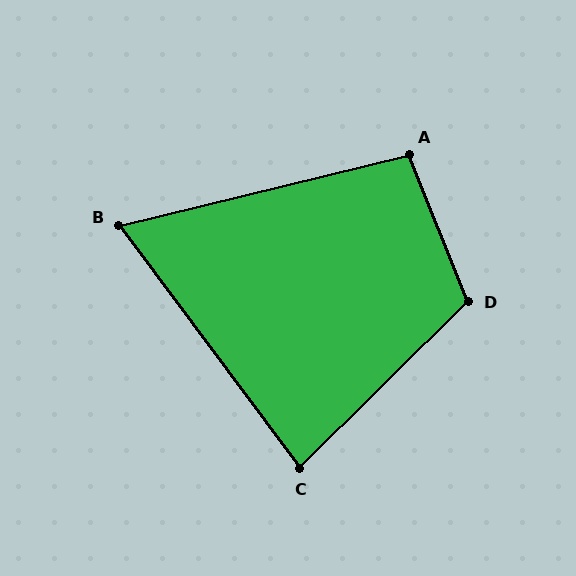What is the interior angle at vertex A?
Approximately 98 degrees (obtuse).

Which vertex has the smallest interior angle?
B, at approximately 67 degrees.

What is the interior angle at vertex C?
Approximately 82 degrees (acute).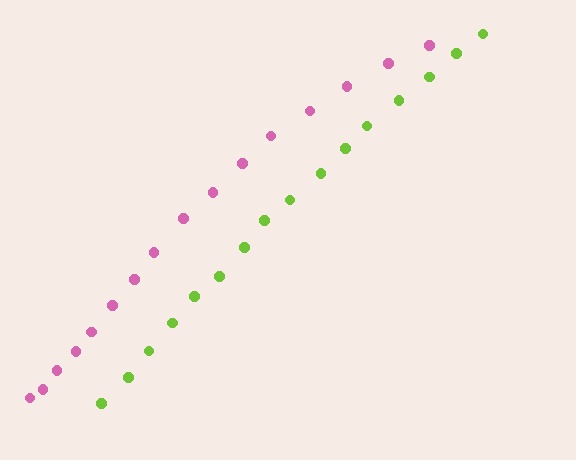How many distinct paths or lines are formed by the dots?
There are 2 distinct paths.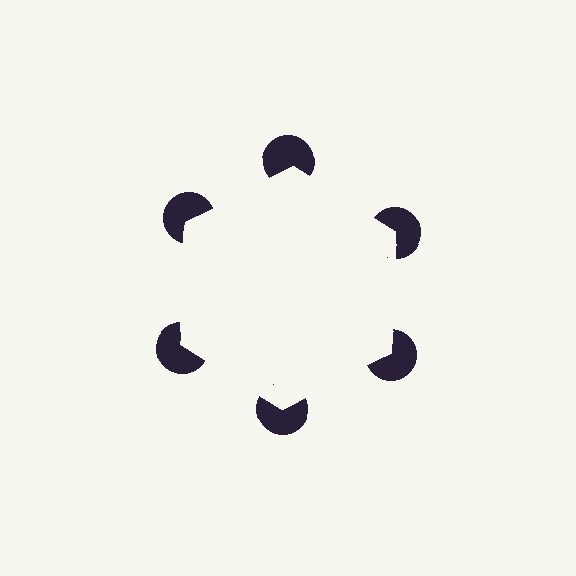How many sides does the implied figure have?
6 sides.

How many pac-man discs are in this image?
There are 6 — one at each vertex of the illusory hexagon.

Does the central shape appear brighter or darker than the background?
It typically appears slightly brighter than the background, even though no actual brightness change is drawn.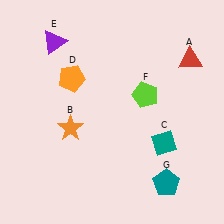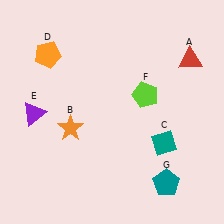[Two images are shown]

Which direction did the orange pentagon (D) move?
The orange pentagon (D) moved left.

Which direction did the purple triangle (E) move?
The purple triangle (E) moved down.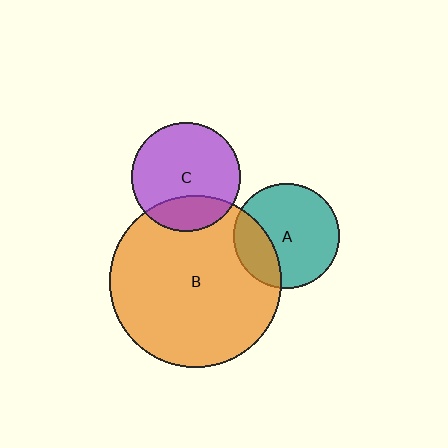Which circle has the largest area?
Circle B (orange).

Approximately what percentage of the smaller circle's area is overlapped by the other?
Approximately 25%.